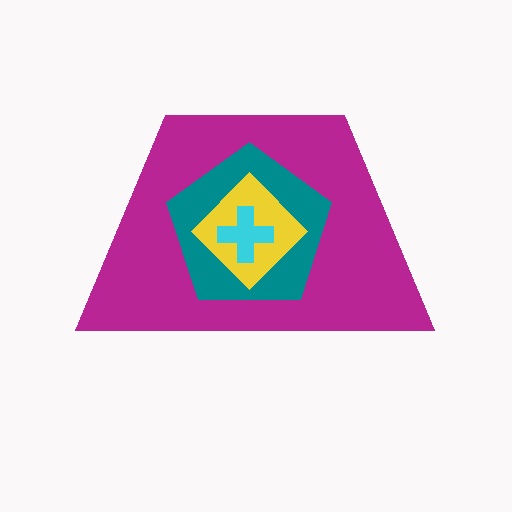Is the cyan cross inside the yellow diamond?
Yes.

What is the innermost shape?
The cyan cross.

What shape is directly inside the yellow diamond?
The cyan cross.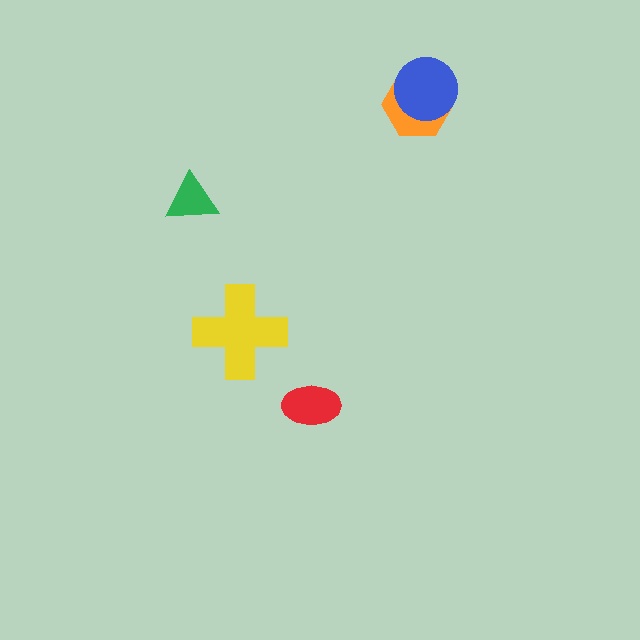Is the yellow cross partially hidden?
No, no other shape covers it.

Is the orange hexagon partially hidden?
Yes, it is partially covered by another shape.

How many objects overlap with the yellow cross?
0 objects overlap with the yellow cross.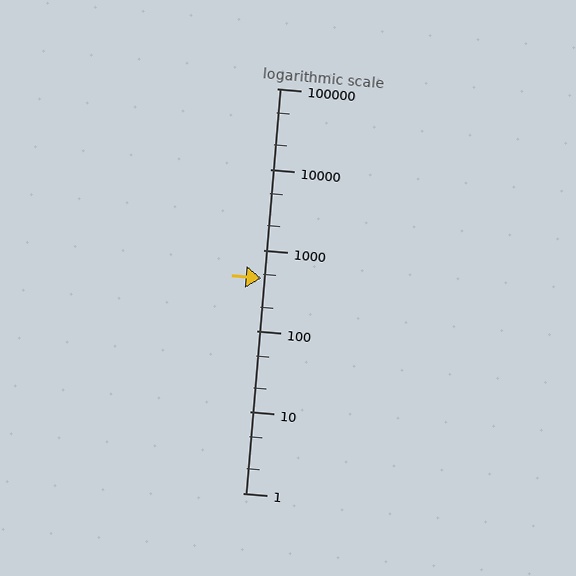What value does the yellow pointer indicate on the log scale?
The pointer indicates approximately 450.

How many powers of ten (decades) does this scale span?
The scale spans 5 decades, from 1 to 100000.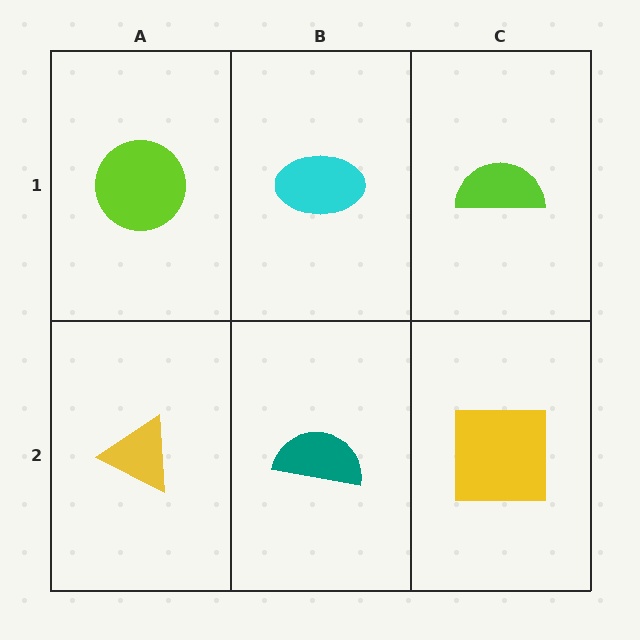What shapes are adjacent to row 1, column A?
A yellow triangle (row 2, column A), a cyan ellipse (row 1, column B).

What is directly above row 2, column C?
A lime semicircle.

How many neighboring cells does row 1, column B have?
3.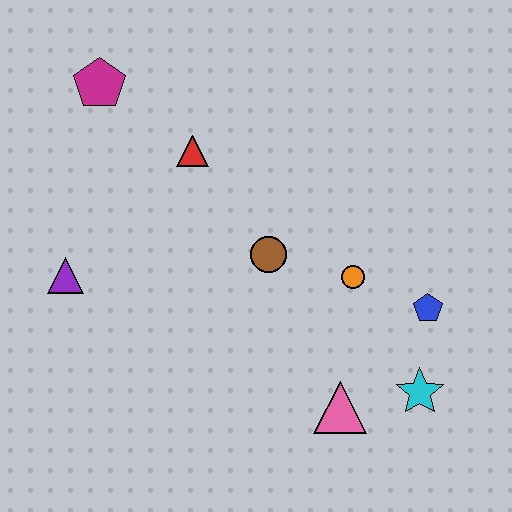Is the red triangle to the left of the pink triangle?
Yes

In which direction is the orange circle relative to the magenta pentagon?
The orange circle is to the right of the magenta pentagon.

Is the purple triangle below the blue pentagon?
No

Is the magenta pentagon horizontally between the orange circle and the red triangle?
No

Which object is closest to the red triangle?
The magenta pentagon is closest to the red triangle.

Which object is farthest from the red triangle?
The cyan star is farthest from the red triangle.